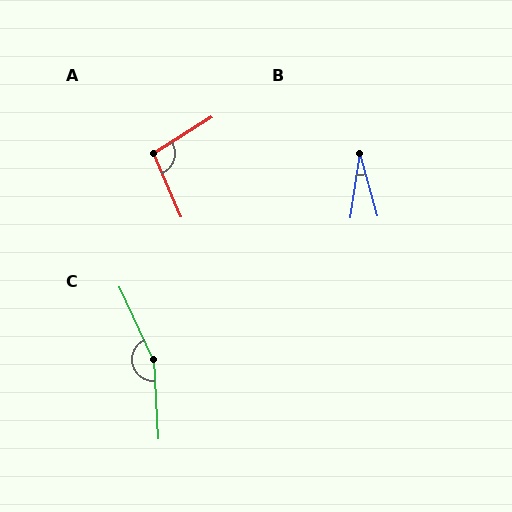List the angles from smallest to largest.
B (24°), A (99°), C (159°).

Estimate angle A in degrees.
Approximately 99 degrees.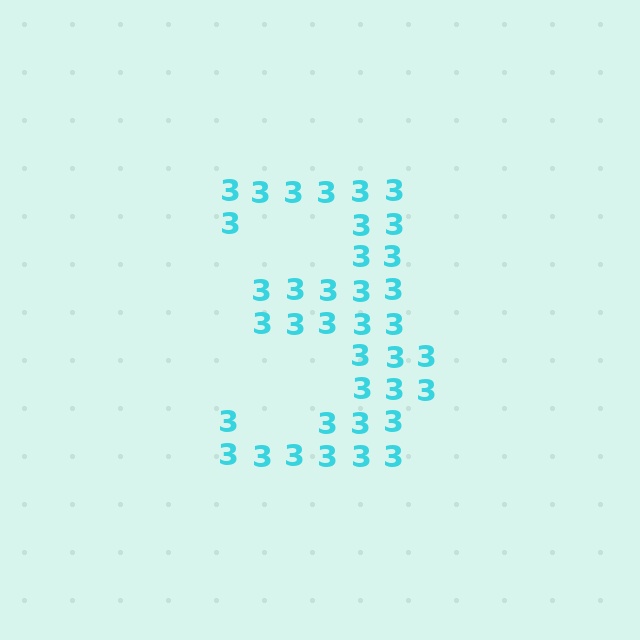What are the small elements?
The small elements are digit 3's.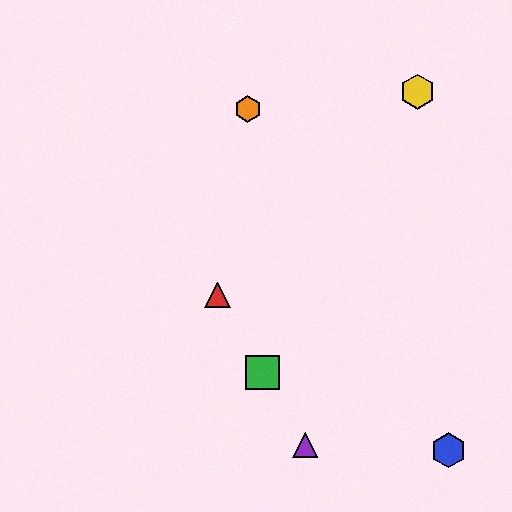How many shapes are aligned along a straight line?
3 shapes (the red triangle, the green square, the purple triangle) are aligned along a straight line.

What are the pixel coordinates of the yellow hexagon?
The yellow hexagon is at (418, 92).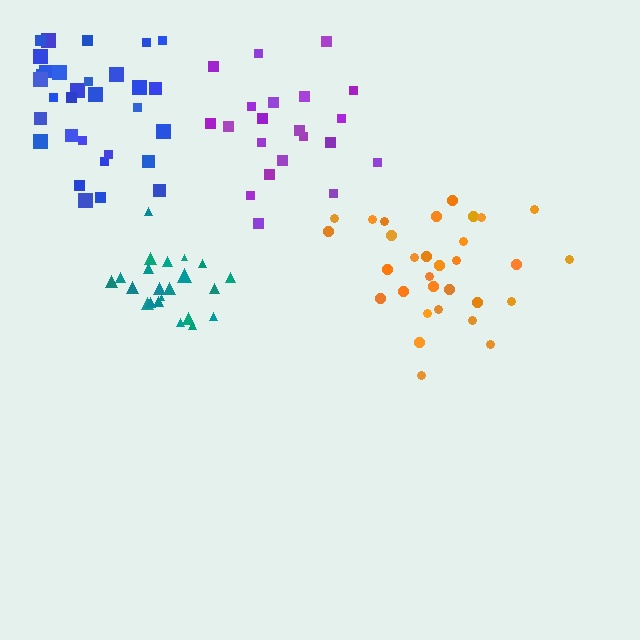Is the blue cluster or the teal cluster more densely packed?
Teal.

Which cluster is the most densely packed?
Teal.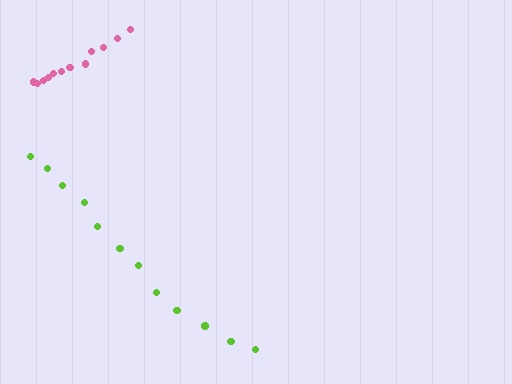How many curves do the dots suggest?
There are 2 distinct paths.